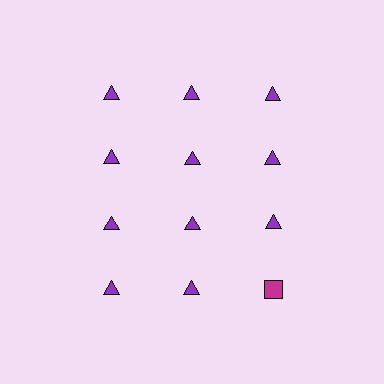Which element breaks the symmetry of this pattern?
The magenta square in the fourth row, center column breaks the symmetry. All other shapes are purple triangles.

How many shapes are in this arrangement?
There are 12 shapes arranged in a grid pattern.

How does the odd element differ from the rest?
It differs in both color (magenta instead of purple) and shape (square instead of triangle).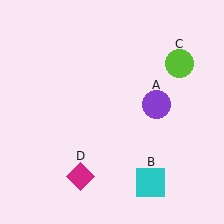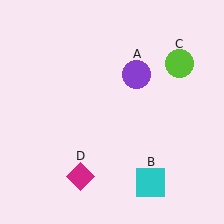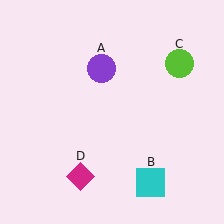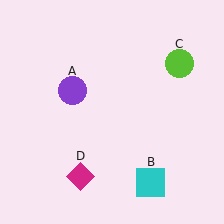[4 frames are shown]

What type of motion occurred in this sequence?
The purple circle (object A) rotated counterclockwise around the center of the scene.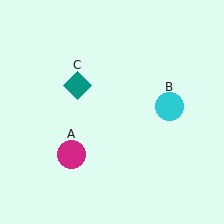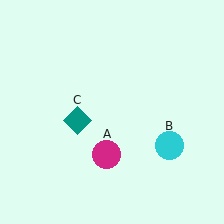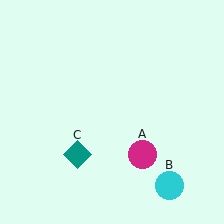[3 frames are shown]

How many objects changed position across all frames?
3 objects changed position: magenta circle (object A), cyan circle (object B), teal diamond (object C).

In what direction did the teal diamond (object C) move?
The teal diamond (object C) moved down.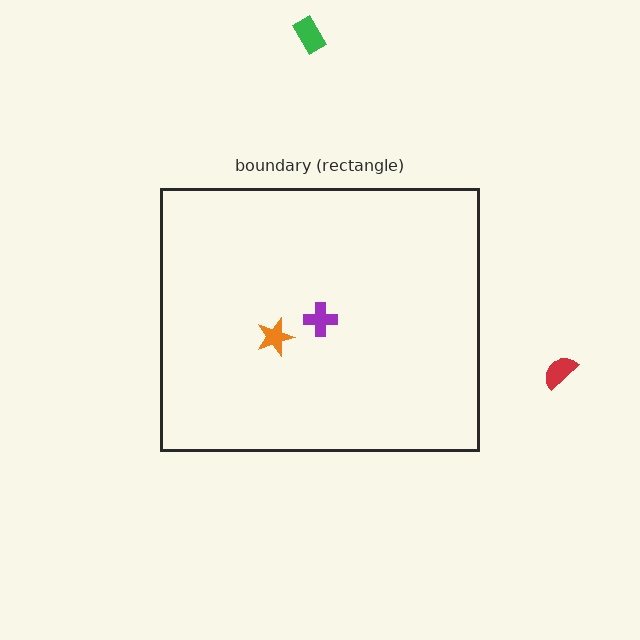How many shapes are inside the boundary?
2 inside, 2 outside.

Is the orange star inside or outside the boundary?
Inside.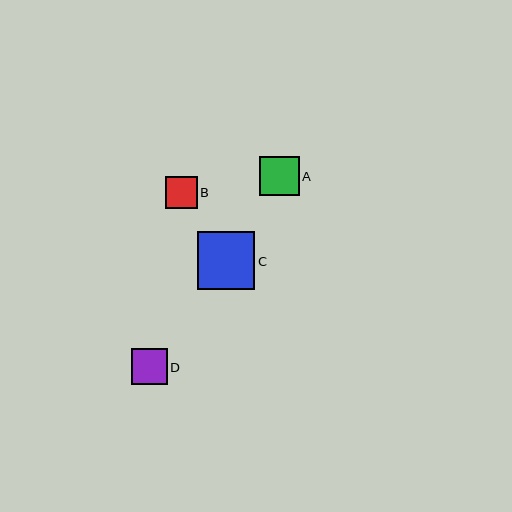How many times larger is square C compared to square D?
Square C is approximately 1.6 times the size of square D.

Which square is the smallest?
Square B is the smallest with a size of approximately 32 pixels.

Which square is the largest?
Square C is the largest with a size of approximately 58 pixels.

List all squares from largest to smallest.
From largest to smallest: C, A, D, B.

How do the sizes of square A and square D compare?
Square A and square D are approximately the same size.